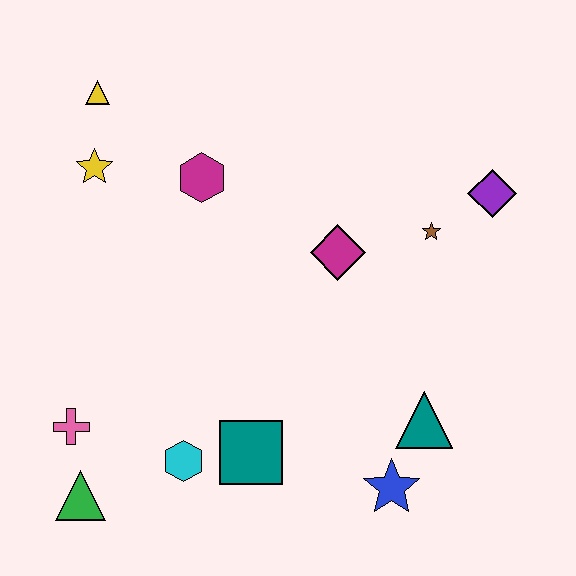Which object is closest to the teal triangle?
The blue star is closest to the teal triangle.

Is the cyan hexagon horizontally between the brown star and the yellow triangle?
Yes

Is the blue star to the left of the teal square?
No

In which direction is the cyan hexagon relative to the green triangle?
The cyan hexagon is to the right of the green triangle.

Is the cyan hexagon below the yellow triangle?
Yes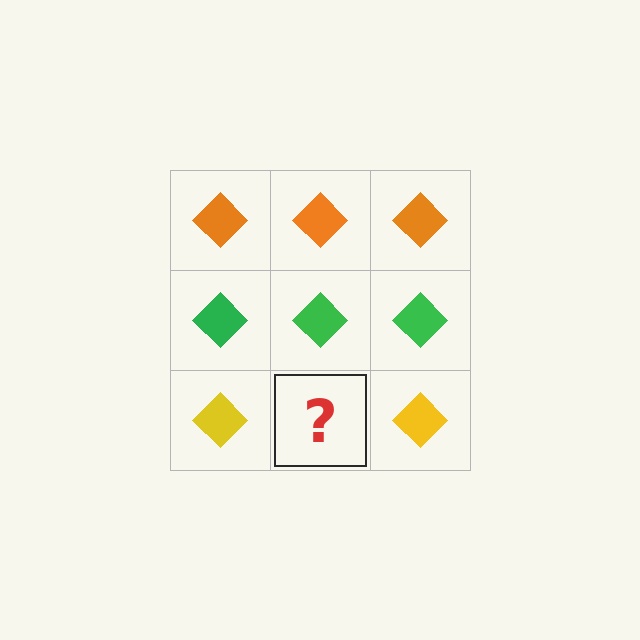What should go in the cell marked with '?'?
The missing cell should contain a yellow diamond.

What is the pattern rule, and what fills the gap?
The rule is that each row has a consistent color. The gap should be filled with a yellow diamond.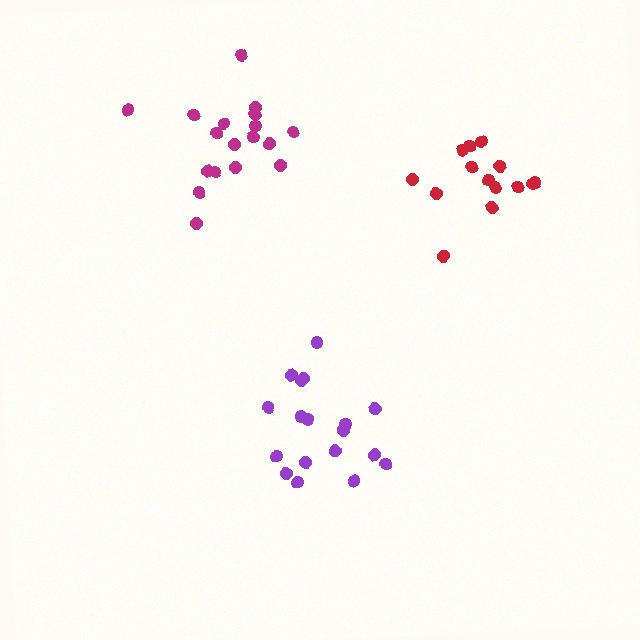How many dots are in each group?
Group 1: 18 dots, Group 2: 14 dots, Group 3: 18 dots (50 total).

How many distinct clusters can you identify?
There are 3 distinct clusters.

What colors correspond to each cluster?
The clusters are colored: purple, red, magenta.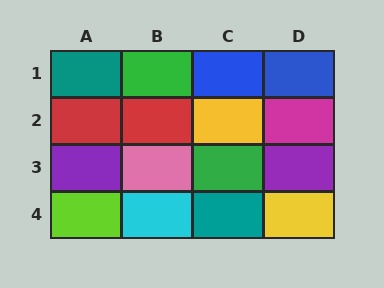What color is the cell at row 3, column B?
Pink.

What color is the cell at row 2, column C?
Yellow.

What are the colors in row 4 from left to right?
Lime, cyan, teal, yellow.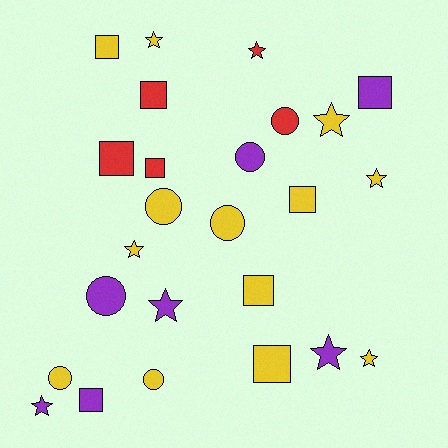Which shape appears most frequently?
Square, with 9 objects.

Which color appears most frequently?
Yellow, with 13 objects.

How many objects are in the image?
There are 25 objects.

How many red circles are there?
There is 1 red circle.